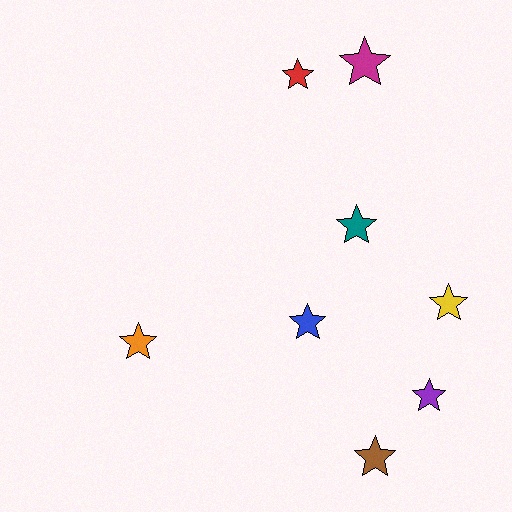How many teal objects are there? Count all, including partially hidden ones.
There is 1 teal object.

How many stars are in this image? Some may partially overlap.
There are 8 stars.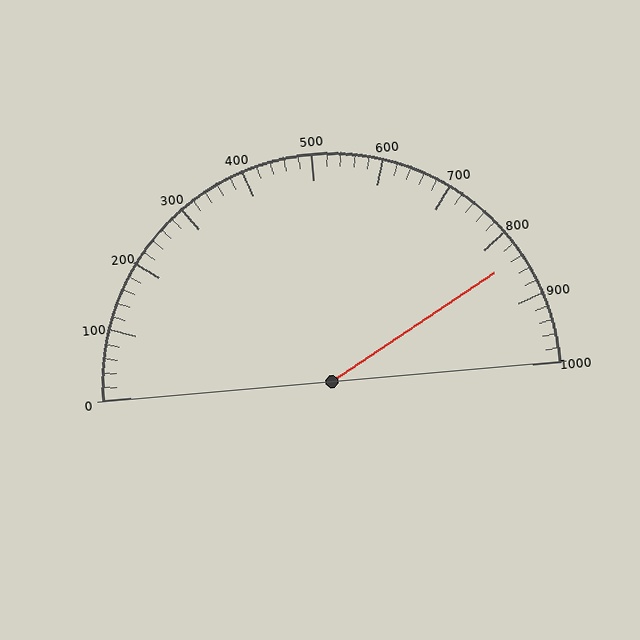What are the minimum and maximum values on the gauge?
The gauge ranges from 0 to 1000.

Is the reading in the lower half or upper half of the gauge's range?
The reading is in the upper half of the range (0 to 1000).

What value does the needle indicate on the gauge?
The needle indicates approximately 840.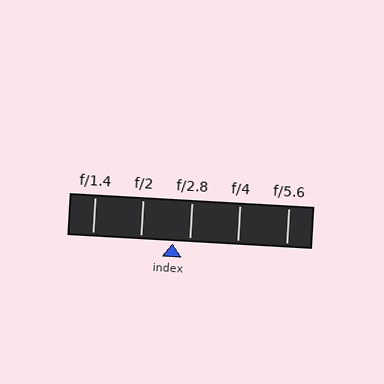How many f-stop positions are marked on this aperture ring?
There are 5 f-stop positions marked.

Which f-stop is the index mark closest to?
The index mark is closest to f/2.8.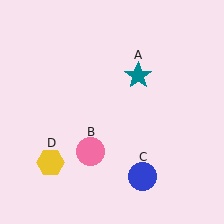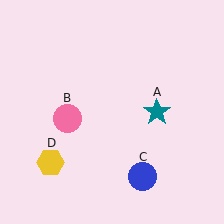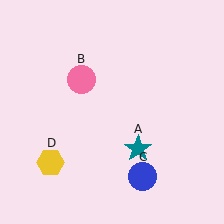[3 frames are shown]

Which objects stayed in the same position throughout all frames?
Blue circle (object C) and yellow hexagon (object D) remained stationary.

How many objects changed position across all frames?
2 objects changed position: teal star (object A), pink circle (object B).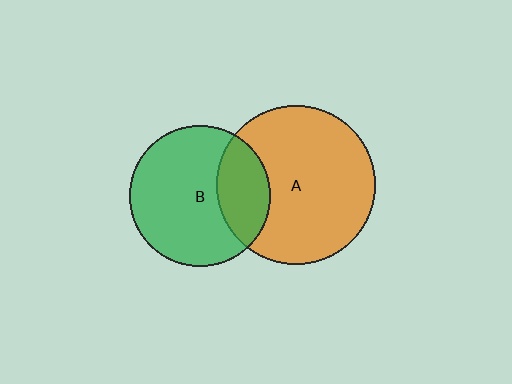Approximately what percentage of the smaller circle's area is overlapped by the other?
Approximately 25%.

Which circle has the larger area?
Circle A (orange).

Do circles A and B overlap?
Yes.